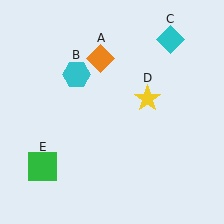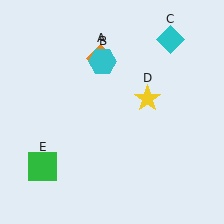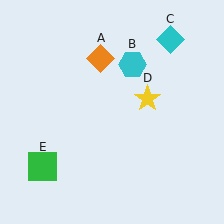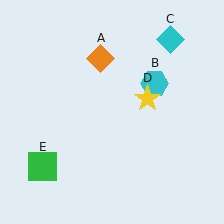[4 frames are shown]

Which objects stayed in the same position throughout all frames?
Orange diamond (object A) and cyan diamond (object C) and yellow star (object D) and green square (object E) remained stationary.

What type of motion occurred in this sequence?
The cyan hexagon (object B) rotated clockwise around the center of the scene.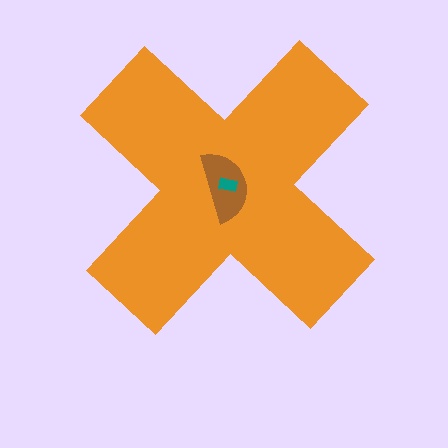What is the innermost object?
The teal rectangle.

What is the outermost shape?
The orange cross.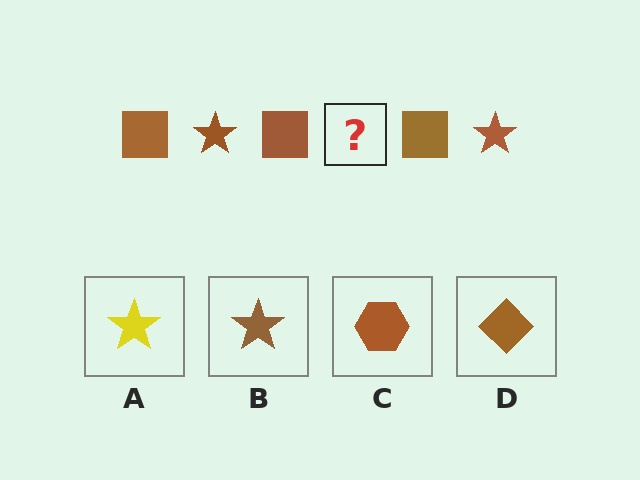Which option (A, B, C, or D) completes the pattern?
B.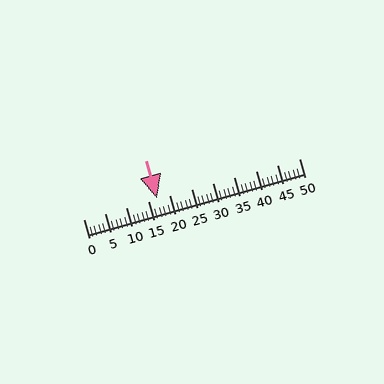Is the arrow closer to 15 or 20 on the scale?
The arrow is closer to 15.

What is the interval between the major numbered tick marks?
The major tick marks are spaced 5 units apart.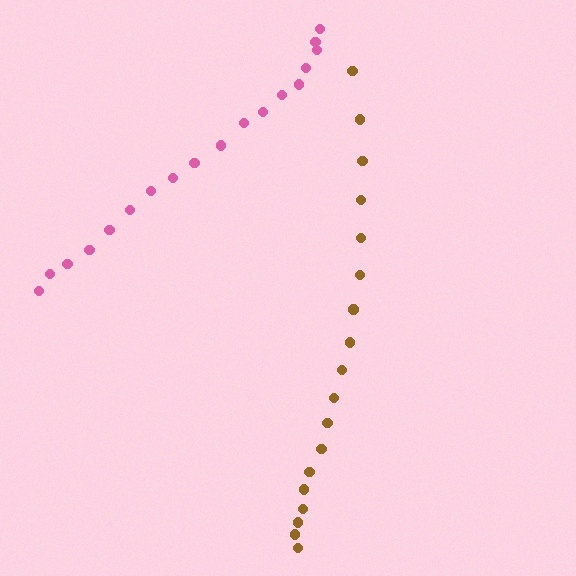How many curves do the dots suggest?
There are 2 distinct paths.